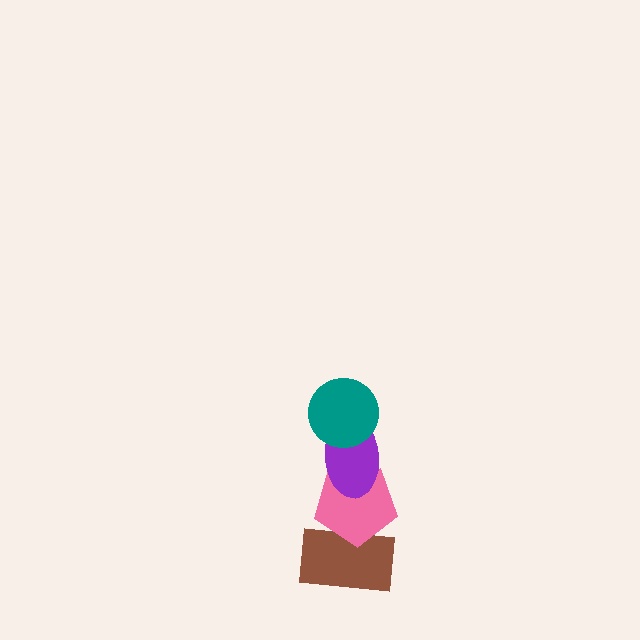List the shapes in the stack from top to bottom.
From top to bottom: the teal circle, the purple ellipse, the pink pentagon, the brown rectangle.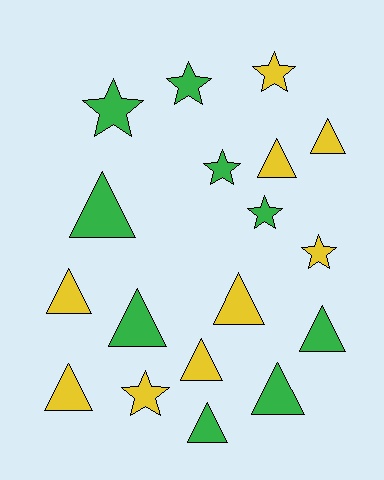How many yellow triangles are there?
There are 6 yellow triangles.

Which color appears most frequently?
Green, with 9 objects.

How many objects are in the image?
There are 18 objects.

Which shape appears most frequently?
Triangle, with 11 objects.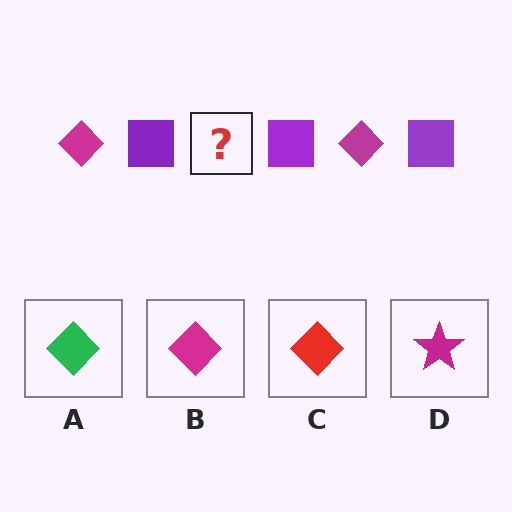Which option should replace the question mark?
Option B.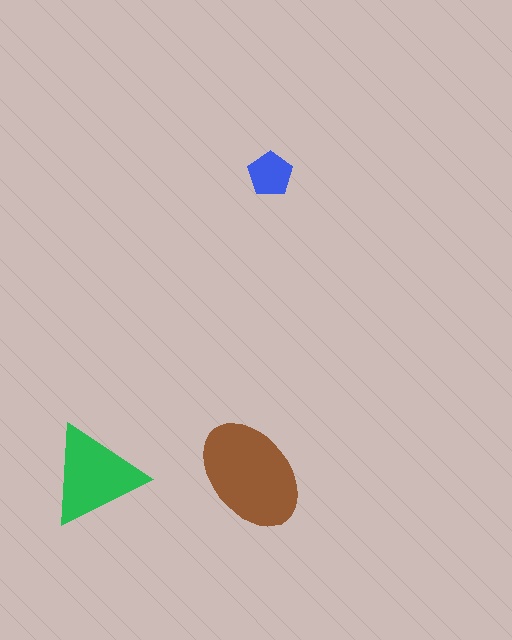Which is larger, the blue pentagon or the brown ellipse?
The brown ellipse.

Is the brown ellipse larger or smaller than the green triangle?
Larger.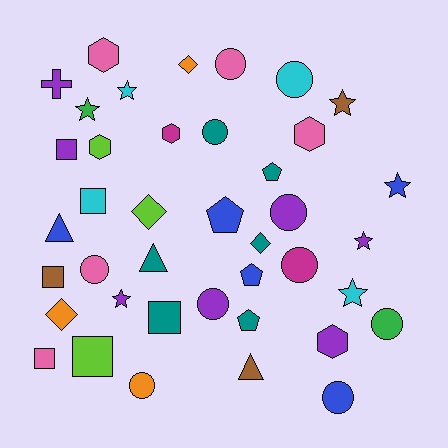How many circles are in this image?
There are 10 circles.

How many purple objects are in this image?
There are 7 purple objects.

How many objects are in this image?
There are 40 objects.